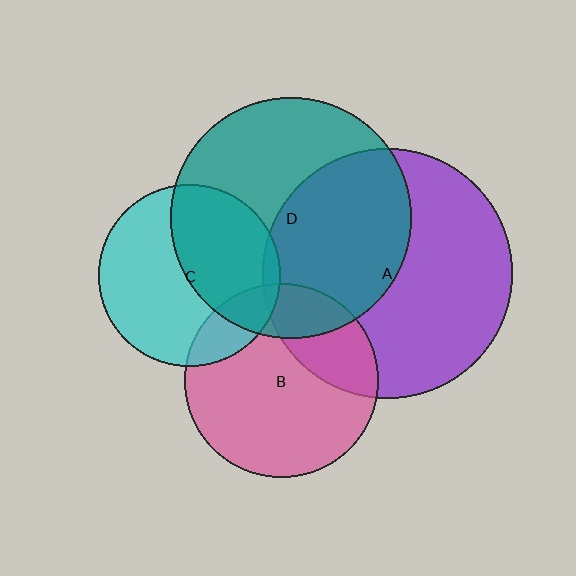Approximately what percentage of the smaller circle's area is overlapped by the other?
Approximately 25%.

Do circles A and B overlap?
Yes.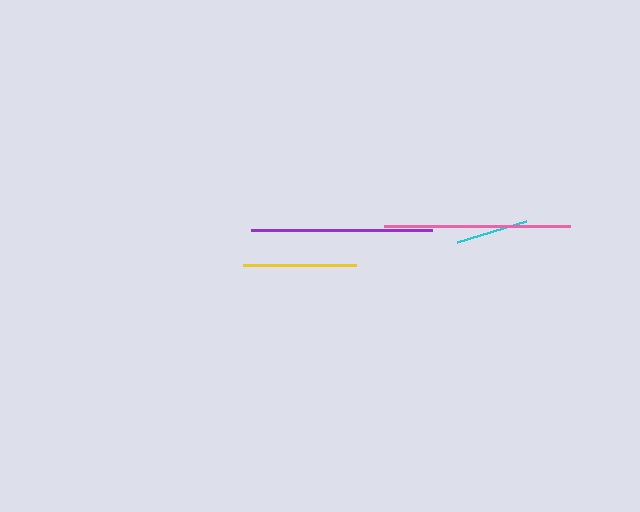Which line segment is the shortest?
The cyan line is the shortest at approximately 72 pixels.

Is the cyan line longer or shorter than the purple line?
The purple line is longer than the cyan line.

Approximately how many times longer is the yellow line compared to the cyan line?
The yellow line is approximately 1.6 times the length of the cyan line.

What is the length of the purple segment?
The purple segment is approximately 181 pixels long.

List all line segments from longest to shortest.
From longest to shortest: pink, purple, yellow, cyan.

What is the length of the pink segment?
The pink segment is approximately 185 pixels long.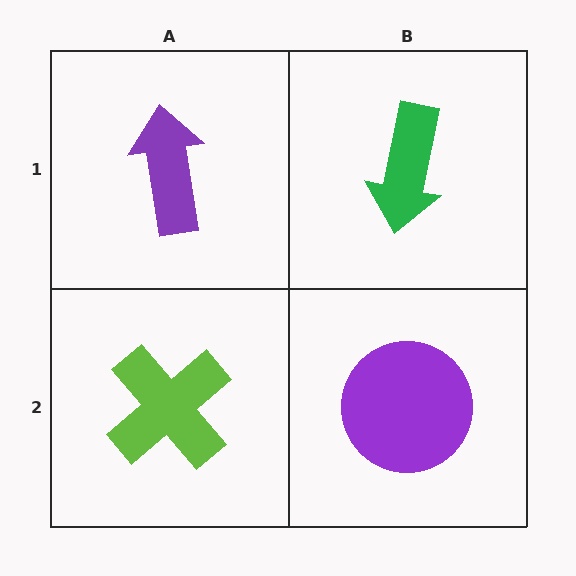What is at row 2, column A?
A lime cross.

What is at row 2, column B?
A purple circle.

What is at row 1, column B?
A green arrow.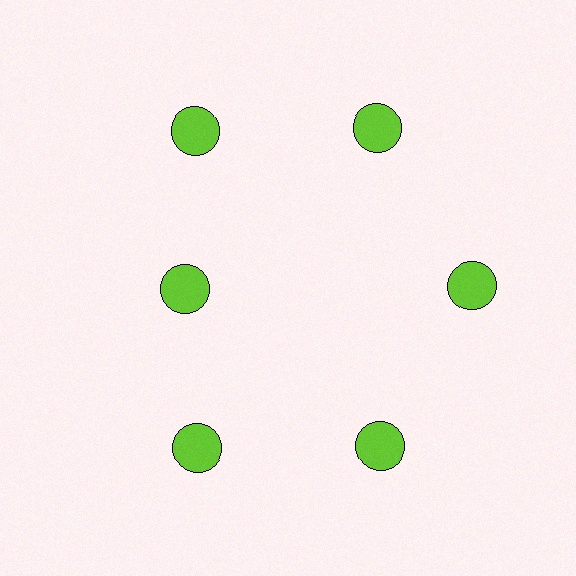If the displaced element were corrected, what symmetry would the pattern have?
It would have 6-fold rotational symmetry — the pattern would map onto itself every 60 degrees.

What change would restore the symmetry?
The symmetry would be restored by moving it outward, back onto the ring so that all 6 circles sit at equal angles and equal distance from the center.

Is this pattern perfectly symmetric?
No. The 6 lime circles are arranged in a ring, but one element near the 9 o'clock position is pulled inward toward the center, breaking the 6-fold rotational symmetry.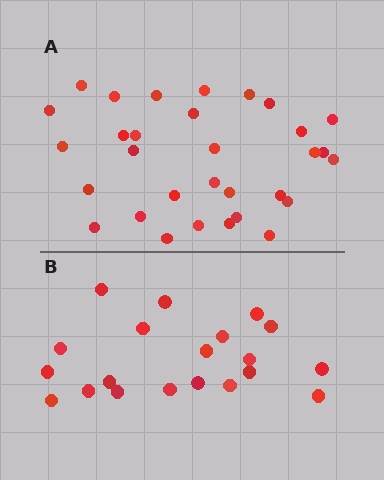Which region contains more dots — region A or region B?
Region A (the top region) has more dots.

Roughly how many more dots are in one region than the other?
Region A has roughly 12 or so more dots than region B.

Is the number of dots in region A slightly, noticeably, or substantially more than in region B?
Region A has substantially more. The ratio is roughly 1.6 to 1.